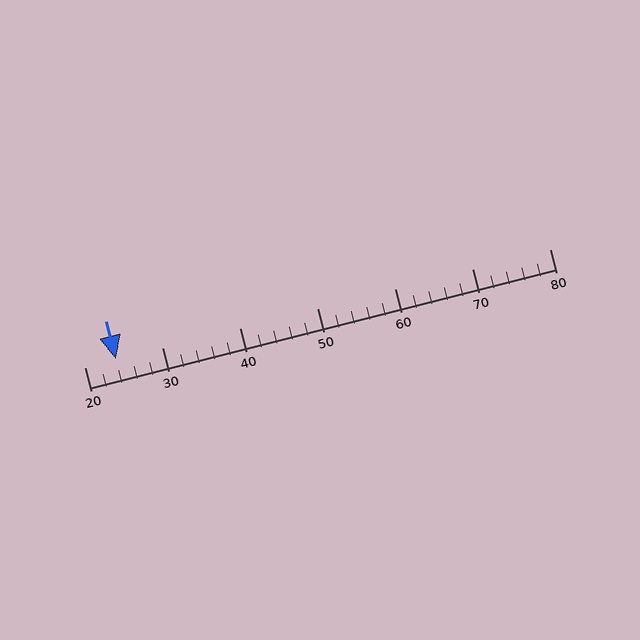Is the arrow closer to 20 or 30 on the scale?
The arrow is closer to 20.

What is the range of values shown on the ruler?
The ruler shows values from 20 to 80.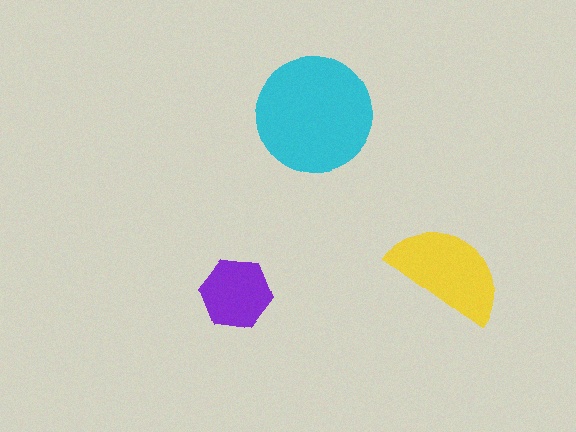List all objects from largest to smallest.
The cyan circle, the yellow semicircle, the purple hexagon.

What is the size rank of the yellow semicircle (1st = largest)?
2nd.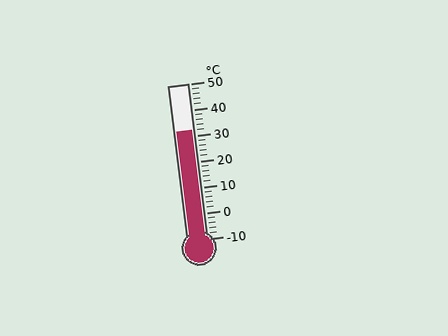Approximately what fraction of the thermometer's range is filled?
The thermometer is filled to approximately 70% of its range.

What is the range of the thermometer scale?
The thermometer scale ranges from -10°C to 50°C.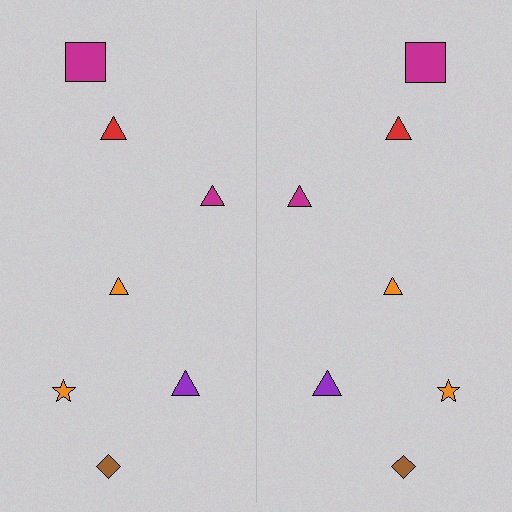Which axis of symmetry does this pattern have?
The pattern has a vertical axis of symmetry running through the center of the image.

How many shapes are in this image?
There are 14 shapes in this image.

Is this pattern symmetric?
Yes, this pattern has bilateral (reflection) symmetry.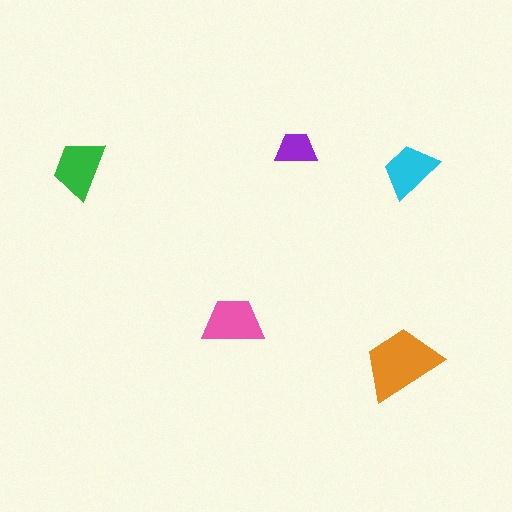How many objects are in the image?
There are 5 objects in the image.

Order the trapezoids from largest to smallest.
the orange one, the pink one, the green one, the cyan one, the purple one.